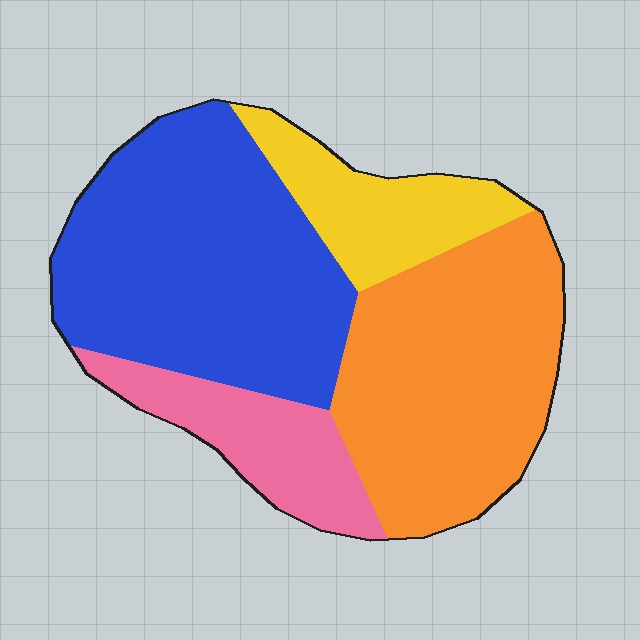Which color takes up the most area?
Blue, at roughly 40%.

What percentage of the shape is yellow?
Yellow covers around 15% of the shape.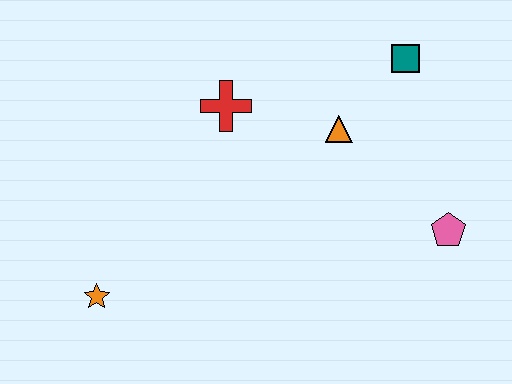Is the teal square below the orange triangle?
No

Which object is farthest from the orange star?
The teal square is farthest from the orange star.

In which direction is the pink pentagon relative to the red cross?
The pink pentagon is to the right of the red cross.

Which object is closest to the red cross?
The orange triangle is closest to the red cross.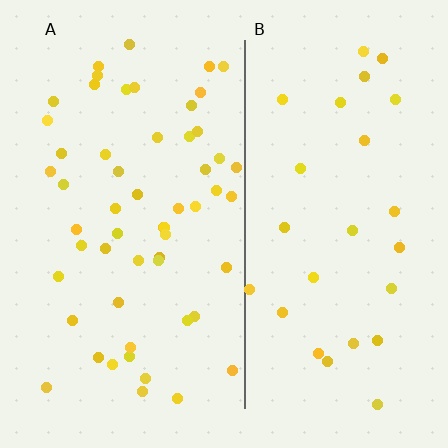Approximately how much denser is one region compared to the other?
Approximately 2.1× — region A over region B.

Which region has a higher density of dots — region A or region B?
A (the left).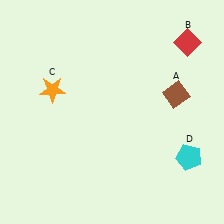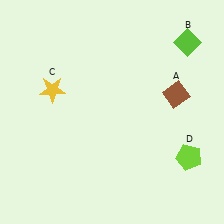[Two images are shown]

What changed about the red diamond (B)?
In Image 1, B is red. In Image 2, it changed to lime.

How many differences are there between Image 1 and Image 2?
There are 3 differences between the two images.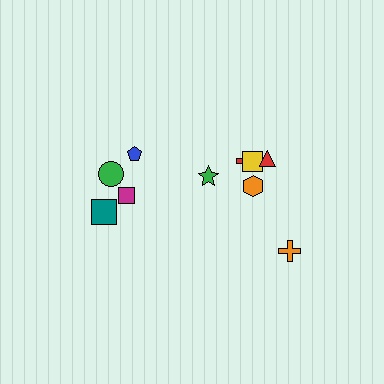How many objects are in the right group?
There are 6 objects.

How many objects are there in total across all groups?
There are 10 objects.